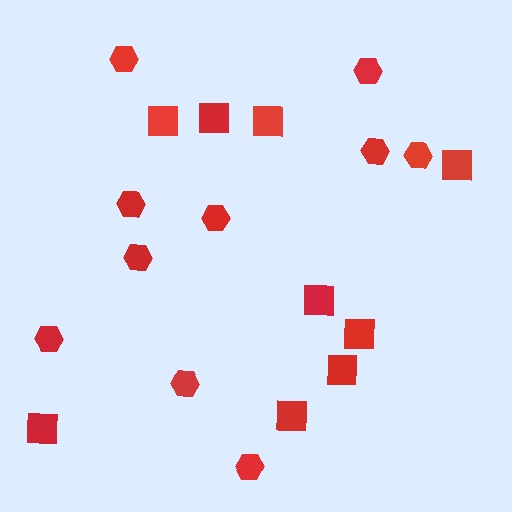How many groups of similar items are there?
There are 2 groups: one group of hexagons (10) and one group of squares (9).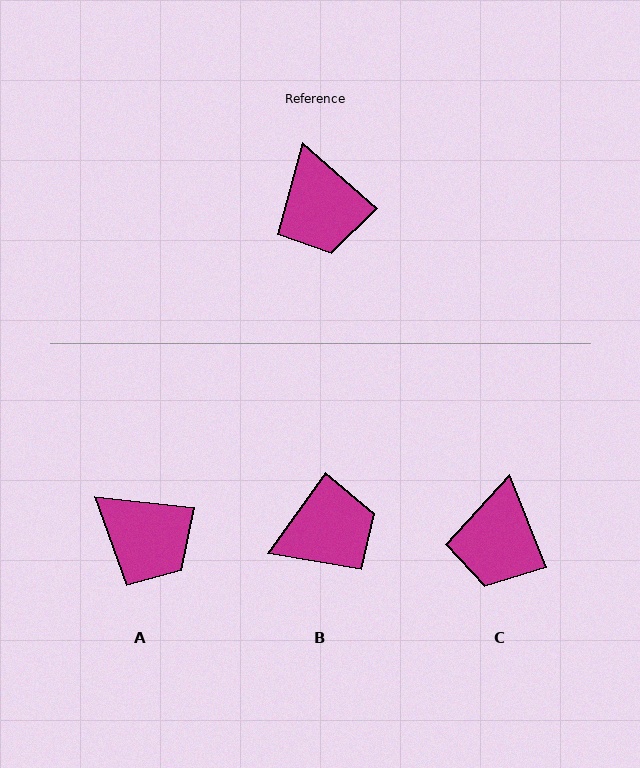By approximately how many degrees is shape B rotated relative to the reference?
Approximately 96 degrees counter-clockwise.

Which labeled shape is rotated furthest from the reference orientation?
B, about 96 degrees away.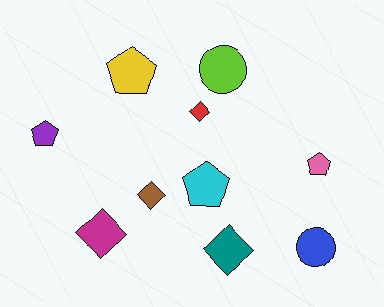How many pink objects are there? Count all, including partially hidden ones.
There is 1 pink object.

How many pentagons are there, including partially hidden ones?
There are 4 pentagons.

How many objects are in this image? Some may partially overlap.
There are 10 objects.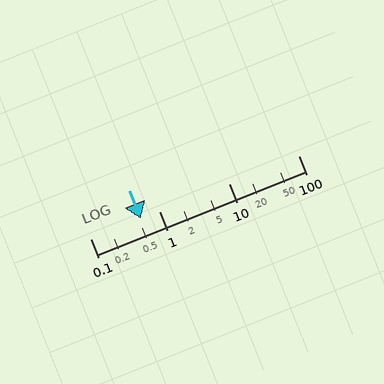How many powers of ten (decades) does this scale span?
The scale spans 3 decades, from 0.1 to 100.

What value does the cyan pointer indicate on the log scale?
The pointer indicates approximately 0.53.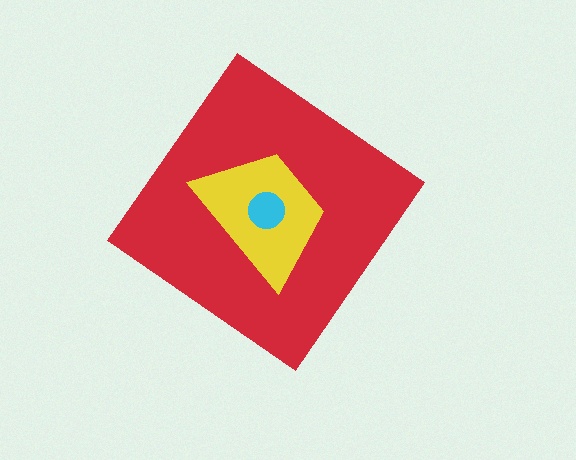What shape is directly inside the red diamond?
The yellow trapezoid.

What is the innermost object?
The cyan circle.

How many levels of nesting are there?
3.